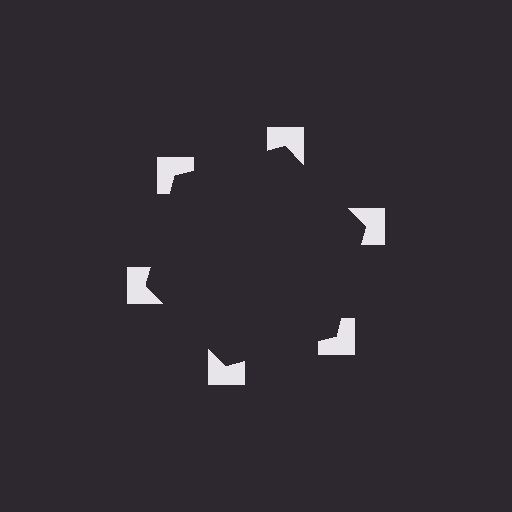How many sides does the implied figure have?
6 sides.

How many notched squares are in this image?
There are 6 — one at each vertex of the illusory hexagon.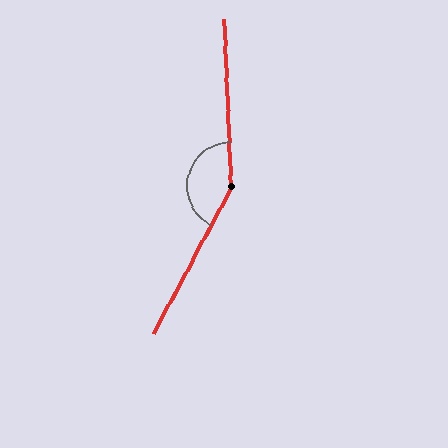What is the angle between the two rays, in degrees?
Approximately 150 degrees.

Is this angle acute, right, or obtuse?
It is obtuse.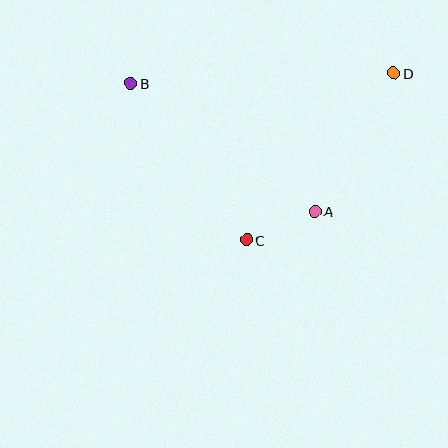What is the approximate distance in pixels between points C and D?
The distance between C and D is approximately 222 pixels.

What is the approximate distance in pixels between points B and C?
The distance between B and C is approximately 195 pixels.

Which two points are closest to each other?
Points A and C are closest to each other.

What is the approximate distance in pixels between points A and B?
The distance between A and B is approximately 224 pixels.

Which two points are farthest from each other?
Points B and D are farthest from each other.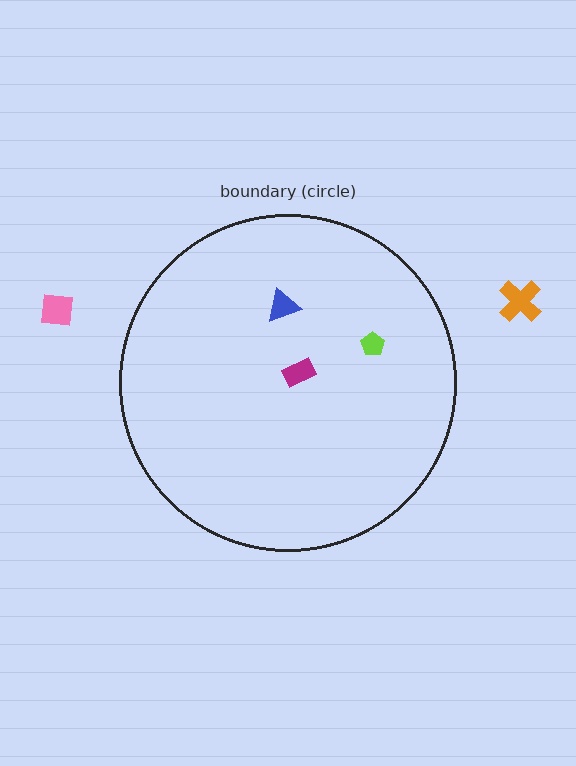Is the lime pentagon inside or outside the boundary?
Inside.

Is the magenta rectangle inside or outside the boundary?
Inside.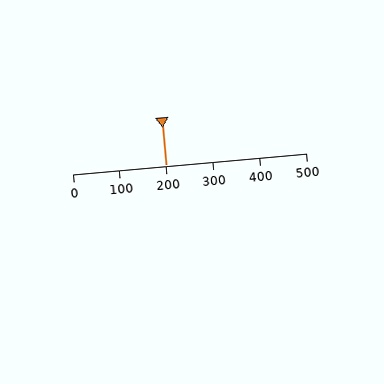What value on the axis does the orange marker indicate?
The marker indicates approximately 200.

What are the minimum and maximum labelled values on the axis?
The axis runs from 0 to 500.